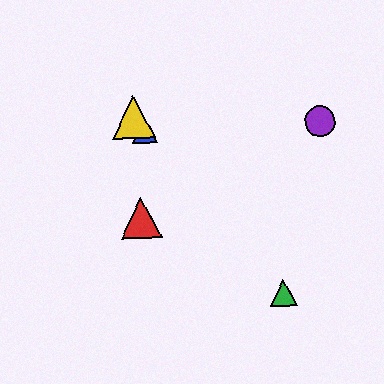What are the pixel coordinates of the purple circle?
The purple circle is at (320, 121).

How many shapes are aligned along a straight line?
3 shapes (the blue triangle, the green triangle, the yellow triangle) are aligned along a straight line.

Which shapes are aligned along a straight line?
The blue triangle, the green triangle, the yellow triangle are aligned along a straight line.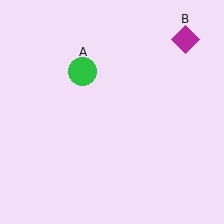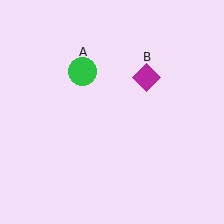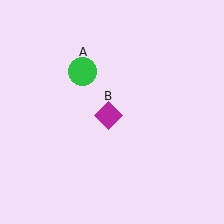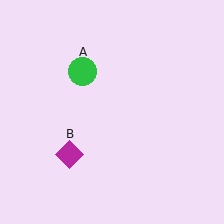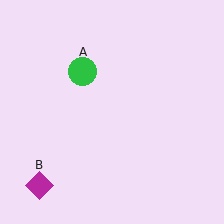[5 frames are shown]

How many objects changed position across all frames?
1 object changed position: magenta diamond (object B).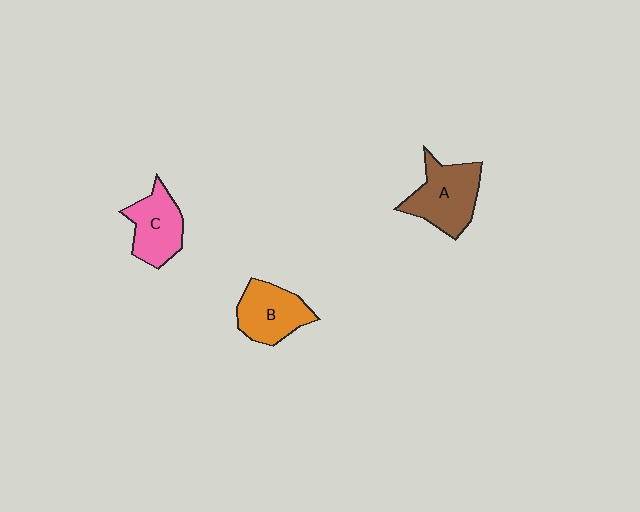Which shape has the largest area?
Shape A (brown).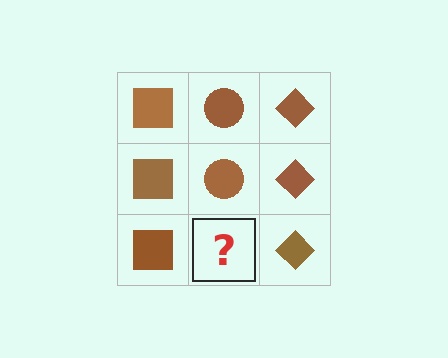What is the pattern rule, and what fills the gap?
The rule is that each column has a consistent shape. The gap should be filled with a brown circle.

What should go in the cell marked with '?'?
The missing cell should contain a brown circle.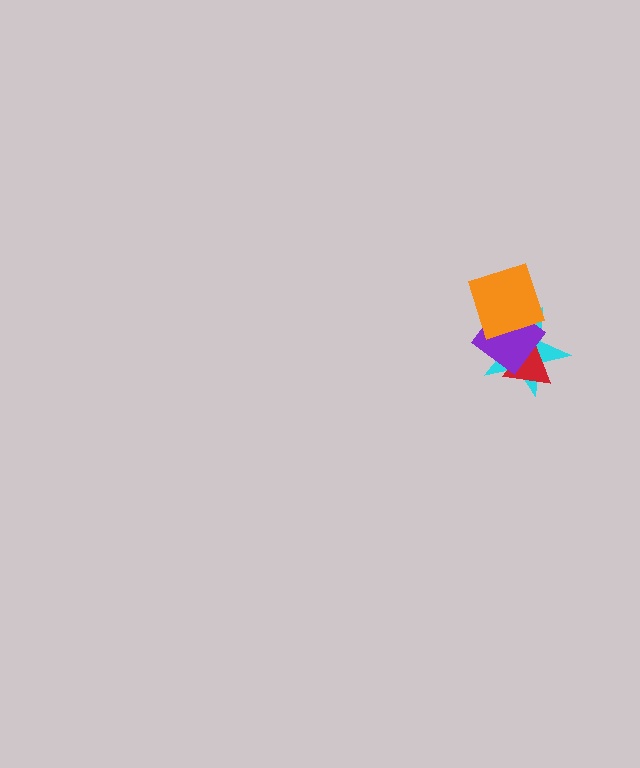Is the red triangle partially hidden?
Yes, it is partially covered by another shape.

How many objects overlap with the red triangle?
2 objects overlap with the red triangle.